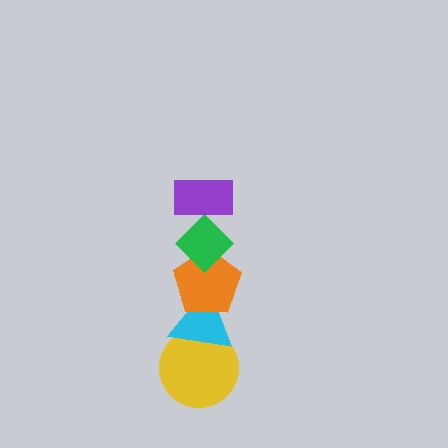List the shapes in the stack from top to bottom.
From top to bottom: the purple rectangle, the green diamond, the orange pentagon, the cyan triangle, the yellow circle.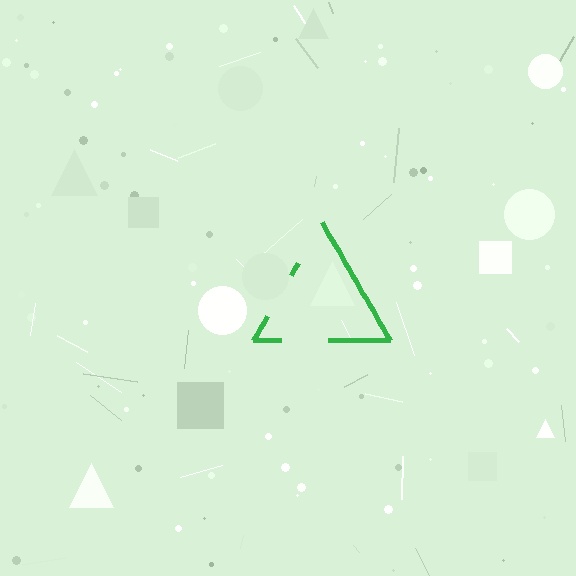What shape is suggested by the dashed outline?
The dashed outline suggests a triangle.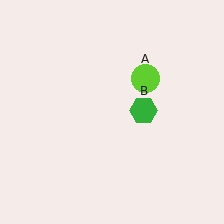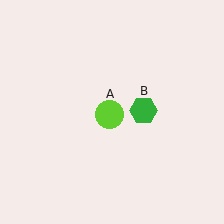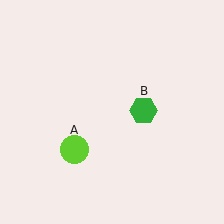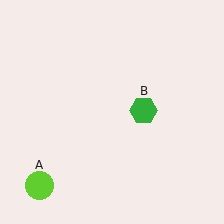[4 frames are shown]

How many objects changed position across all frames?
1 object changed position: lime circle (object A).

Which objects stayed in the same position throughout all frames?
Green hexagon (object B) remained stationary.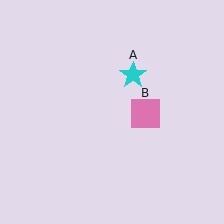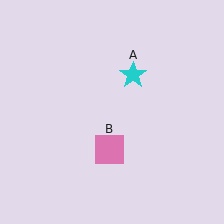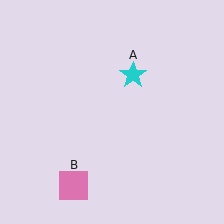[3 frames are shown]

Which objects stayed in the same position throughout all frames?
Cyan star (object A) remained stationary.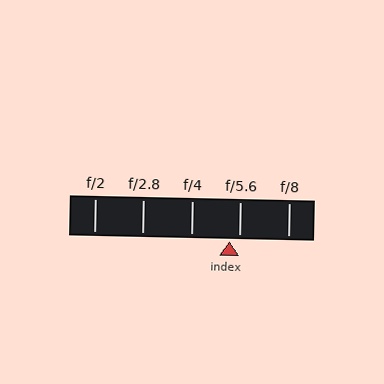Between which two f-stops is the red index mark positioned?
The index mark is between f/4 and f/5.6.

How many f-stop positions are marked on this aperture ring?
There are 5 f-stop positions marked.